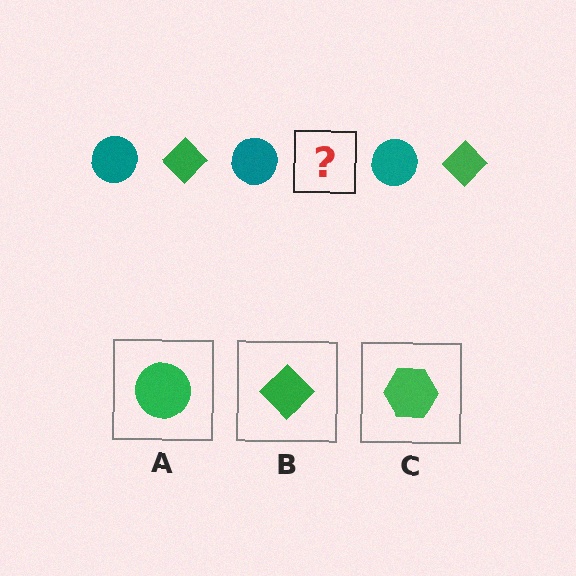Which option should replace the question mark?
Option B.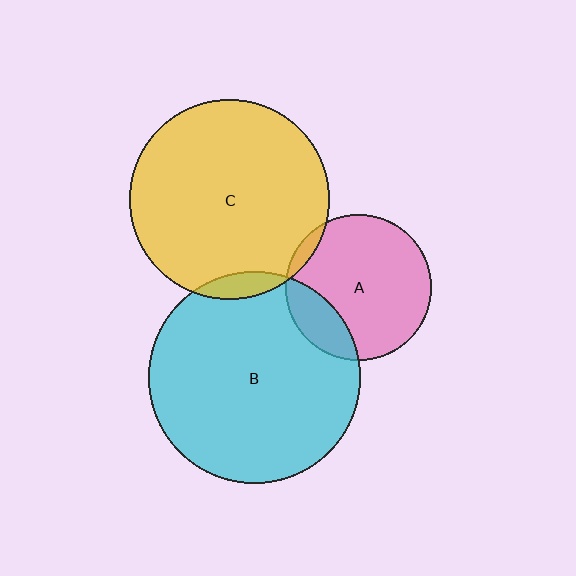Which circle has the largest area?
Circle B (cyan).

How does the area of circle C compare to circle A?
Approximately 1.9 times.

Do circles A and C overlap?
Yes.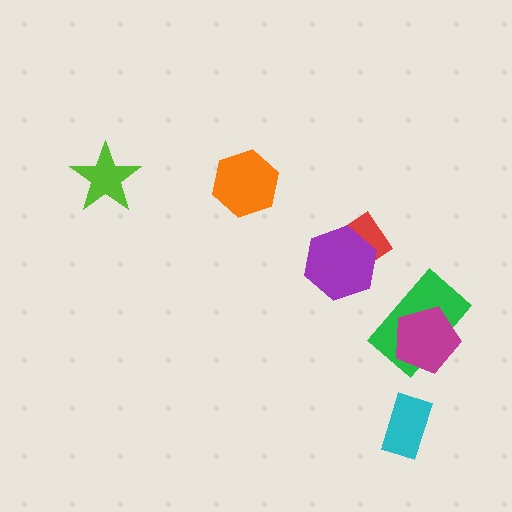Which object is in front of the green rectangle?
The magenta pentagon is in front of the green rectangle.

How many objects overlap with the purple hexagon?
1 object overlaps with the purple hexagon.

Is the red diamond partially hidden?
Yes, it is partially covered by another shape.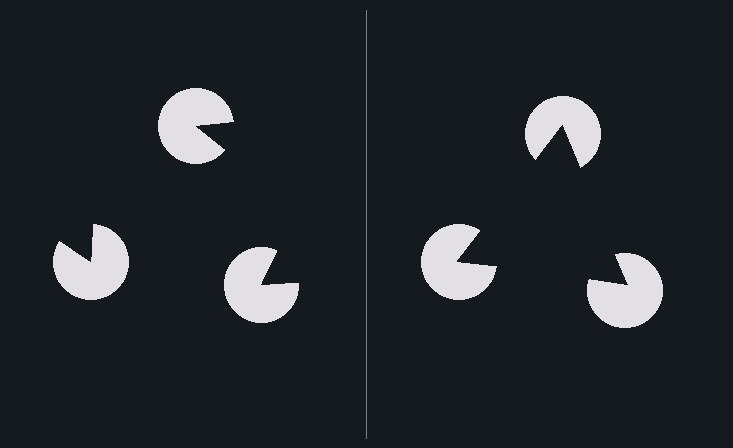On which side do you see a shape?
An illusory triangle appears on the right side. On the left side the wedge cuts are rotated, so no coherent shape forms.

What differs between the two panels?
The pac-man discs are positioned identically on both sides; only the wedge orientations differ. On the right they align to a triangle; on the left they are misaligned.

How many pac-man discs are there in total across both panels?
6 — 3 on each side.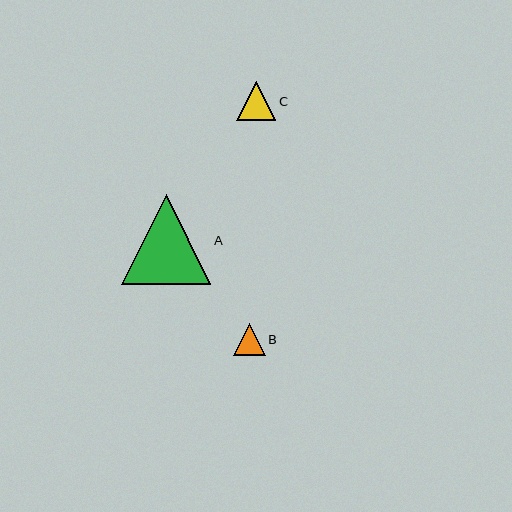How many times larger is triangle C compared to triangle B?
Triangle C is approximately 1.2 times the size of triangle B.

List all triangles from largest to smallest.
From largest to smallest: A, C, B.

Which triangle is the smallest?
Triangle B is the smallest with a size of approximately 31 pixels.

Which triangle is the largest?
Triangle A is the largest with a size of approximately 90 pixels.